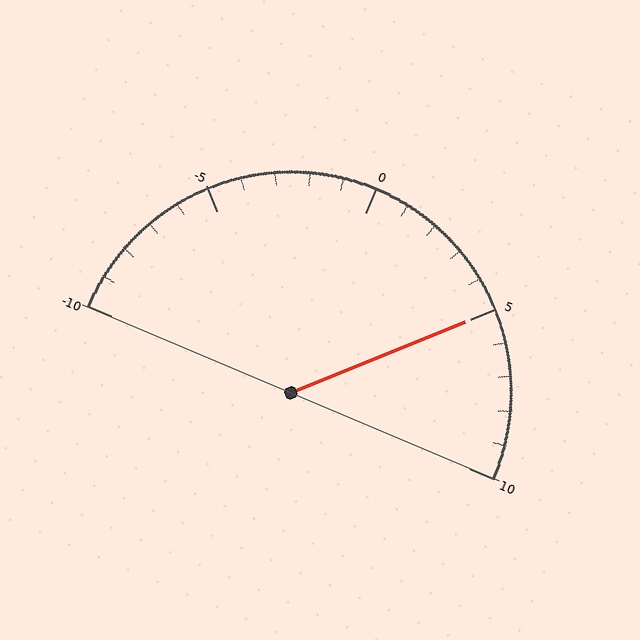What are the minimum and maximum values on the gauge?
The gauge ranges from -10 to 10.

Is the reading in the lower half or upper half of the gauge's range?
The reading is in the upper half of the range (-10 to 10).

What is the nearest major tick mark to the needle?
The nearest major tick mark is 5.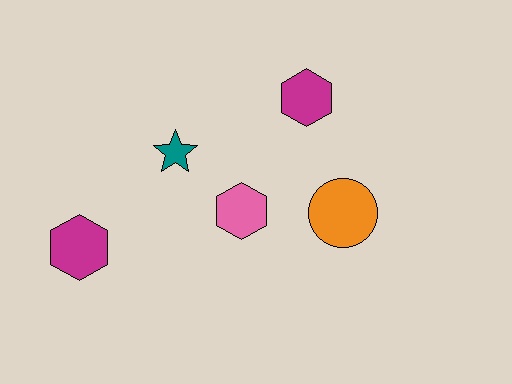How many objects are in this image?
There are 5 objects.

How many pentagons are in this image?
There are no pentagons.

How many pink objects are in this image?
There is 1 pink object.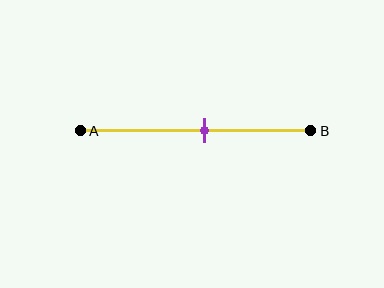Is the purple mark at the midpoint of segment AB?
No, the mark is at about 55% from A, not at the 50% midpoint.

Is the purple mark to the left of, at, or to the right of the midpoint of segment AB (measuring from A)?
The purple mark is to the right of the midpoint of segment AB.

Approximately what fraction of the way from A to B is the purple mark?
The purple mark is approximately 55% of the way from A to B.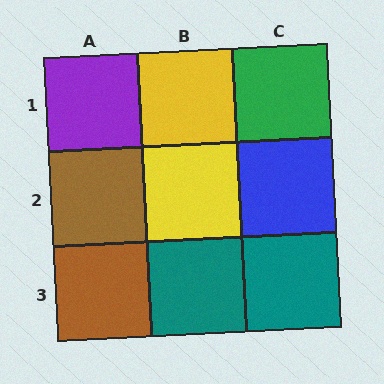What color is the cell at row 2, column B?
Yellow.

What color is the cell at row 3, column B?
Teal.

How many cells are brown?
2 cells are brown.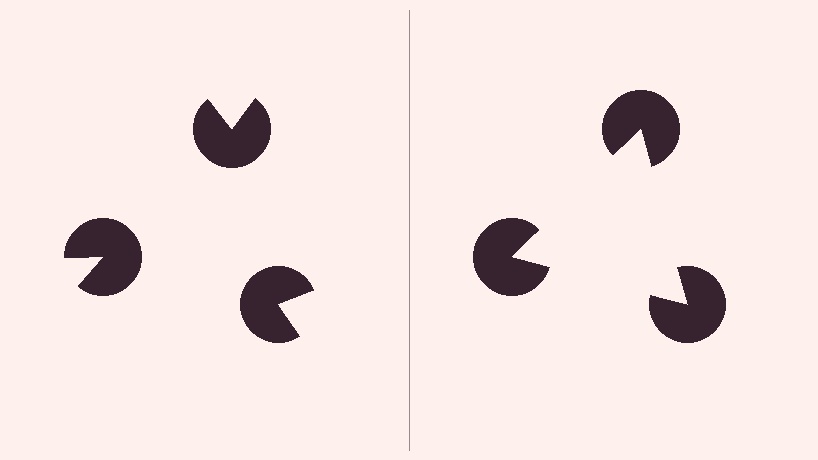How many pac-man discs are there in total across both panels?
6 — 3 on each side.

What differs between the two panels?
The pac-man discs are positioned identically on both sides; only the wedge orientations differ. On the right they align to a triangle; on the left they are misaligned.